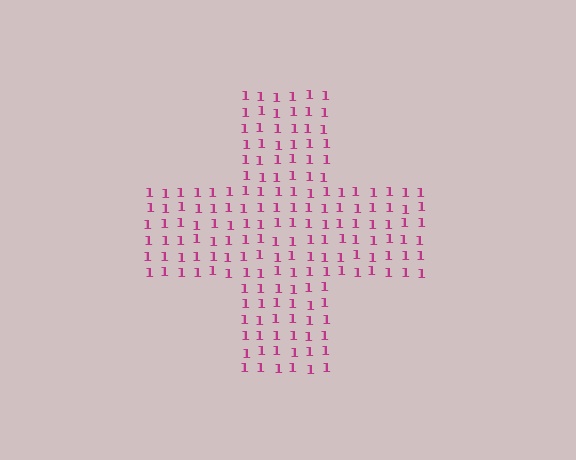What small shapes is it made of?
It is made of small digit 1's.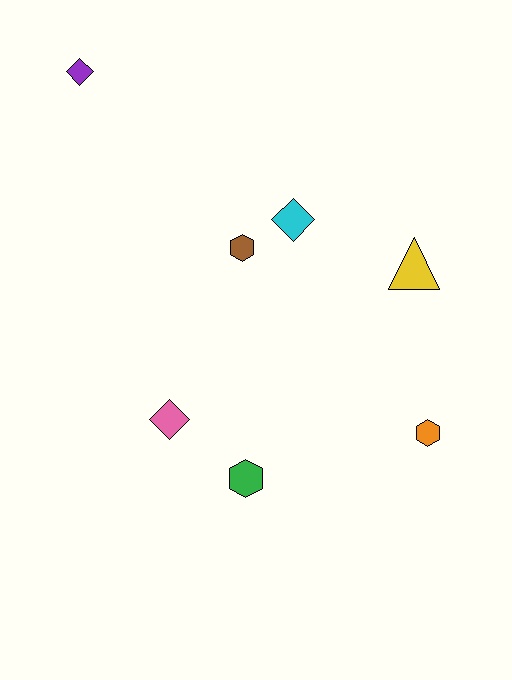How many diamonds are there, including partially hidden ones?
There are 3 diamonds.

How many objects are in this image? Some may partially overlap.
There are 7 objects.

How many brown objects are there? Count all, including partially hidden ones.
There is 1 brown object.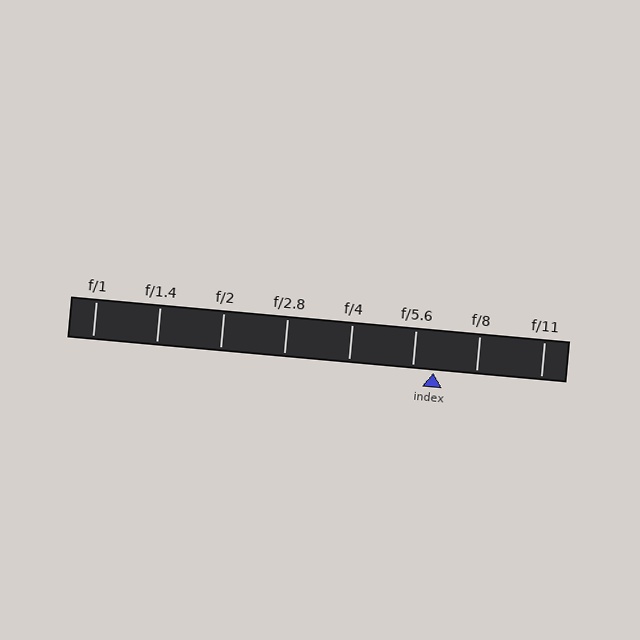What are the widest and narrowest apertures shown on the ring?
The widest aperture shown is f/1 and the narrowest is f/11.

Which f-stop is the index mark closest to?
The index mark is closest to f/5.6.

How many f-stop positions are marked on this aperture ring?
There are 8 f-stop positions marked.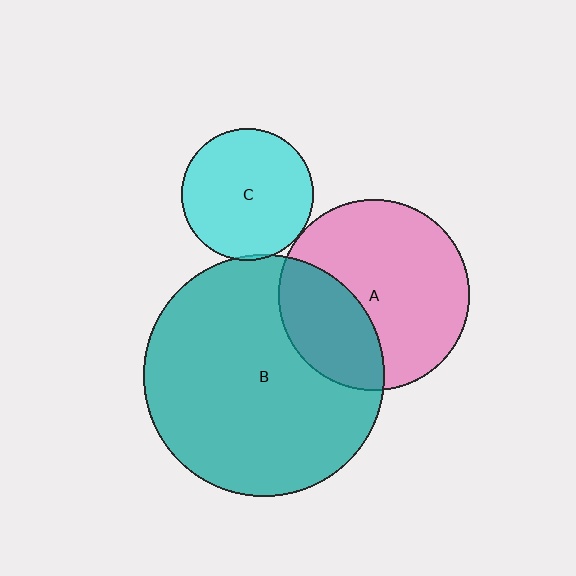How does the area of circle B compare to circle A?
Approximately 1.6 times.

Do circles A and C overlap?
Yes.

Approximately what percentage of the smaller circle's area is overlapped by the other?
Approximately 5%.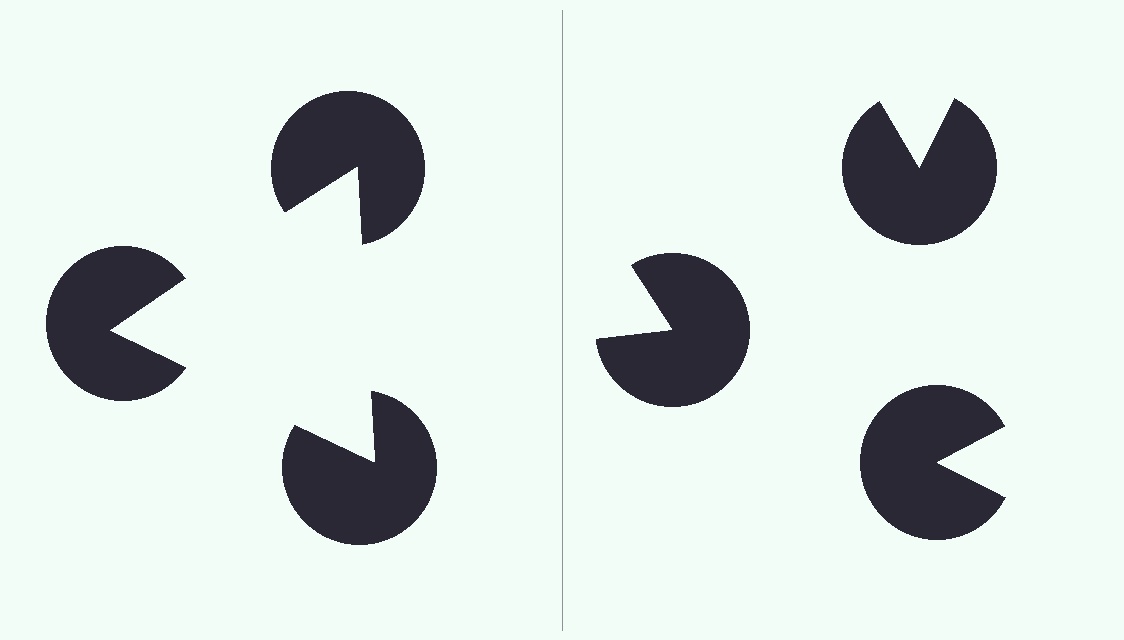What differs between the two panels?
The pac-man discs are positioned identically on both sides; only the wedge orientations differ. On the left they align to a triangle; on the right they are misaligned.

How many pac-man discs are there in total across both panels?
6 — 3 on each side.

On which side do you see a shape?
An illusory triangle appears on the left side. On the right side the wedge cuts are rotated, so no coherent shape forms.